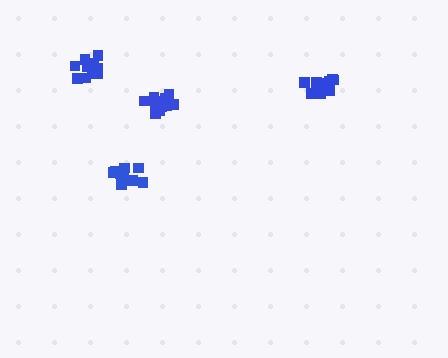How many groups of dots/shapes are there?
There are 4 groups.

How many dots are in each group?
Group 1: 12 dots, Group 2: 14 dots, Group 3: 11 dots, Group 4: 12 dots (49 total).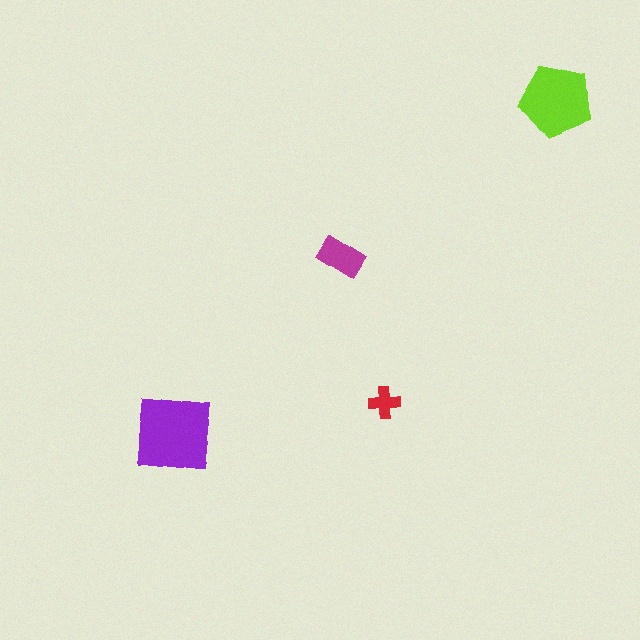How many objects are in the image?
There are 4 objects in the image.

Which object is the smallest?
The red cross.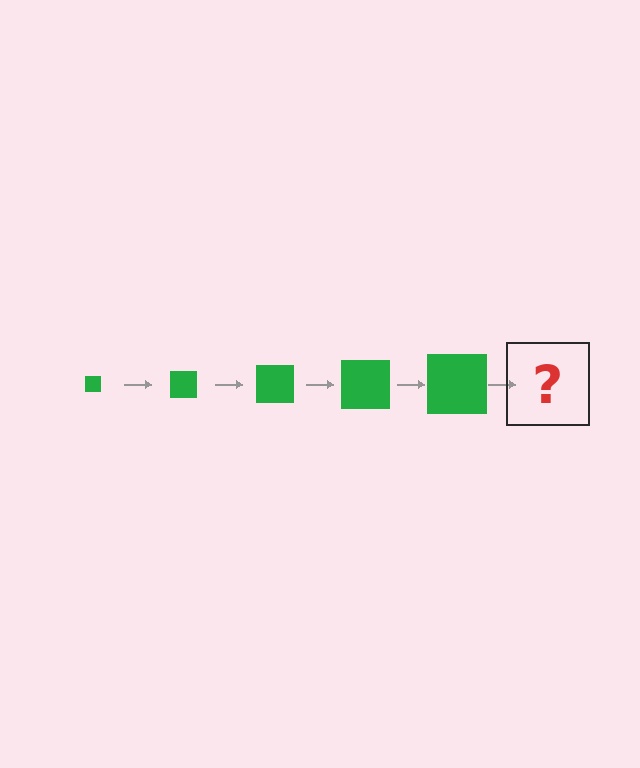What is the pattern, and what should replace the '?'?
The pattern is that the square gets progressively larger each step. The '?' should be a green square, larger than the previous one.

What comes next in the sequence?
The next element should be a green square, larger than the previous one.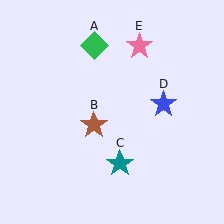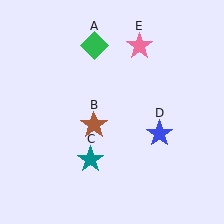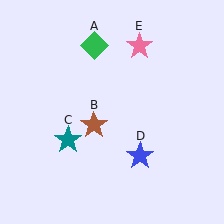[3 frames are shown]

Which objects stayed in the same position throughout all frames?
Green diamond (object A) and brown star (object B) and pink star (object E) remained stationary.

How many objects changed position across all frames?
2 objects changed position: teal star (object C), blue star (object D).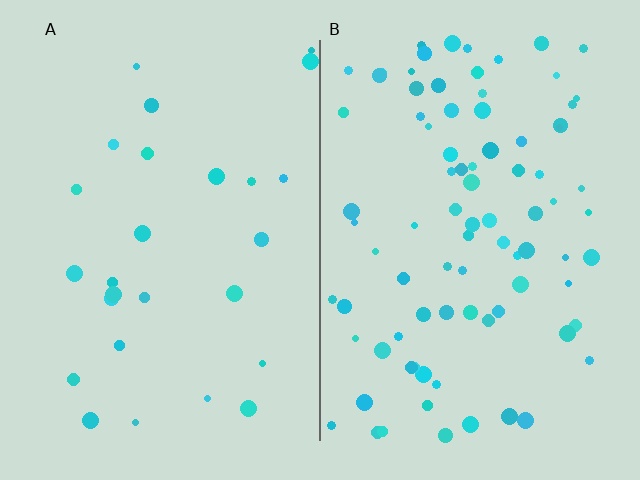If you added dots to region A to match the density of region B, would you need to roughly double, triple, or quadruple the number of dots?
Approximately triple.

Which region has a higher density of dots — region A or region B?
B (the right).